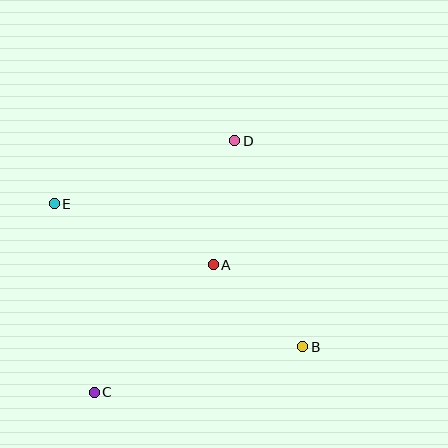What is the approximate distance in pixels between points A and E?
The distance between A and E is approximately 171 pixels.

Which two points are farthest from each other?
Points C and D are farthest from each other.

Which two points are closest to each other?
Points A and B are closest to each other.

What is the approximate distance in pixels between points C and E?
The distance between C and E is approximately 193 pixels.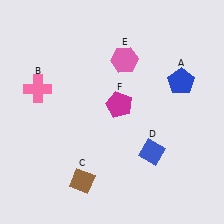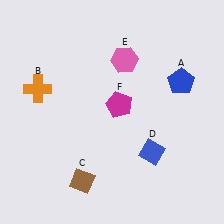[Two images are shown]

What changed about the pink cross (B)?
In Image 1, B is pink. In Image 2, it changed to orange.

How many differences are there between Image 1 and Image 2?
There is 1 difference between the two images.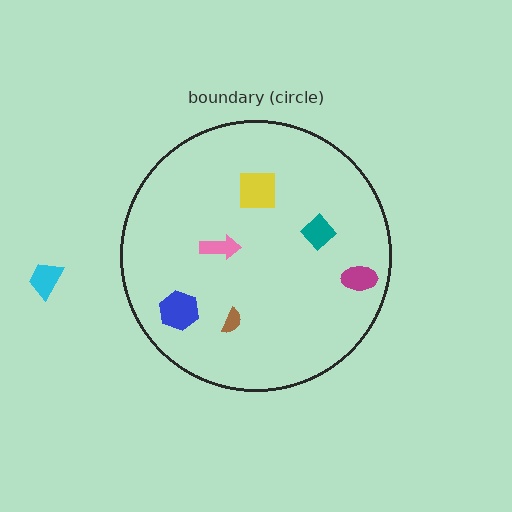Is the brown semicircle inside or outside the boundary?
Inside.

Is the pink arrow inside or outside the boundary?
Inside.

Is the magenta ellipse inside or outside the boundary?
Inside.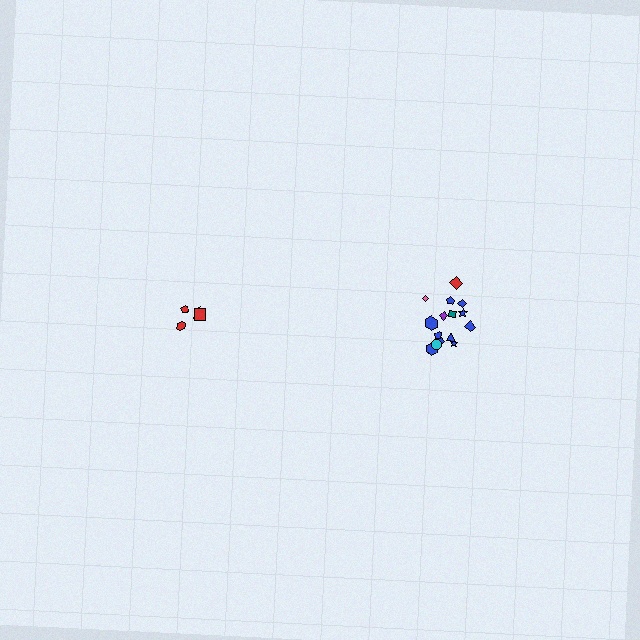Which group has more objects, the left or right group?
The right group.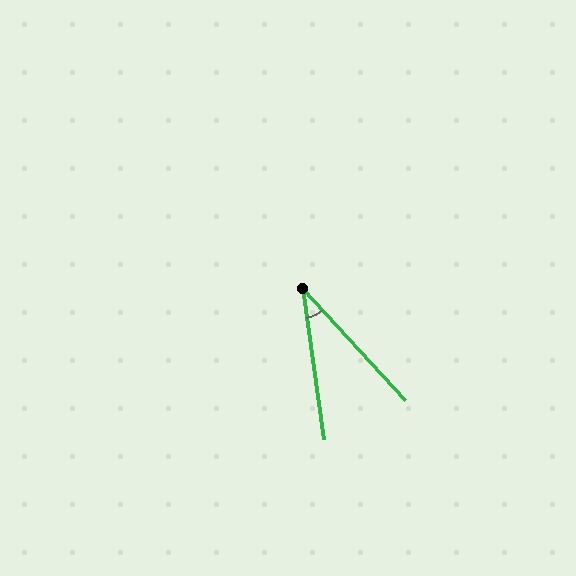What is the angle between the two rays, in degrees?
Approximately 35 degrees.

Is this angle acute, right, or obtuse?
It is acute.